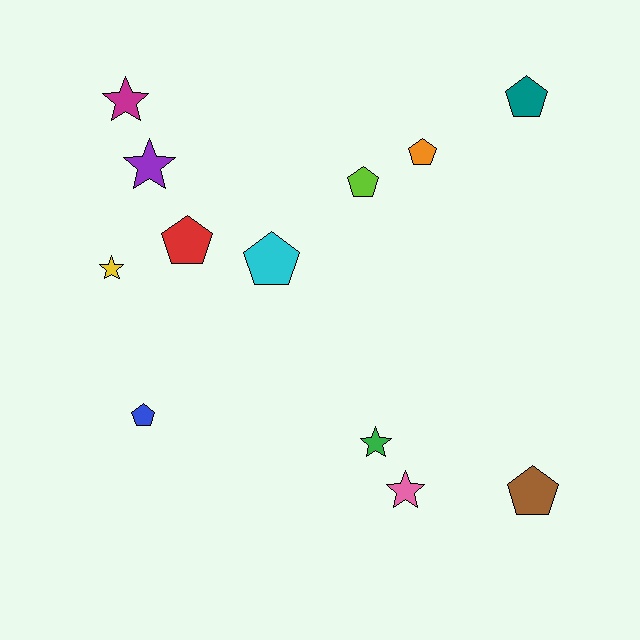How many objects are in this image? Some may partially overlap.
There are 12 objects.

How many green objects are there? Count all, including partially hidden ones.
There is 1 green object.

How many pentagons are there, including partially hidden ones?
There are 7 pentagons.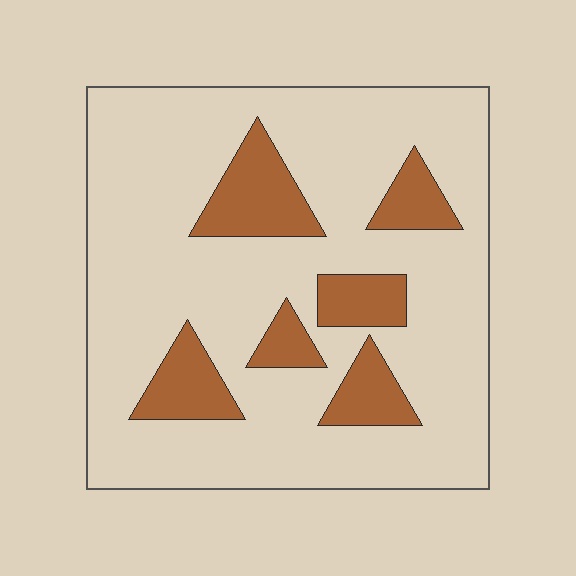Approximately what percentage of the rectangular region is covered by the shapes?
Approximately 20%.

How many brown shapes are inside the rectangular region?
6.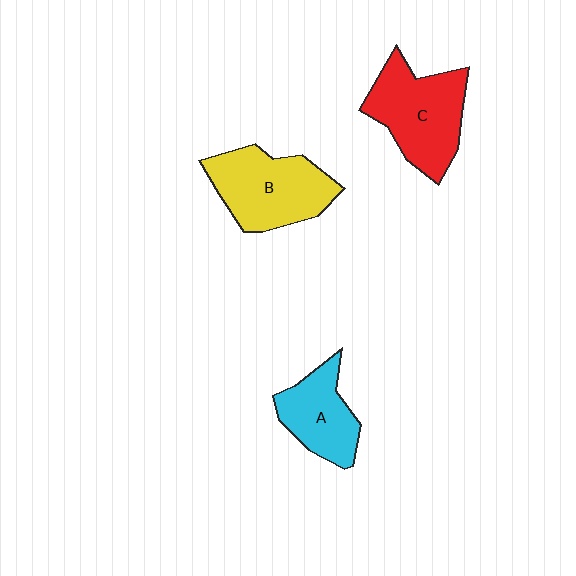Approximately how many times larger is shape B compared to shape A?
Approximately 1.4 times.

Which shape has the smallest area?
Shape A (cyan).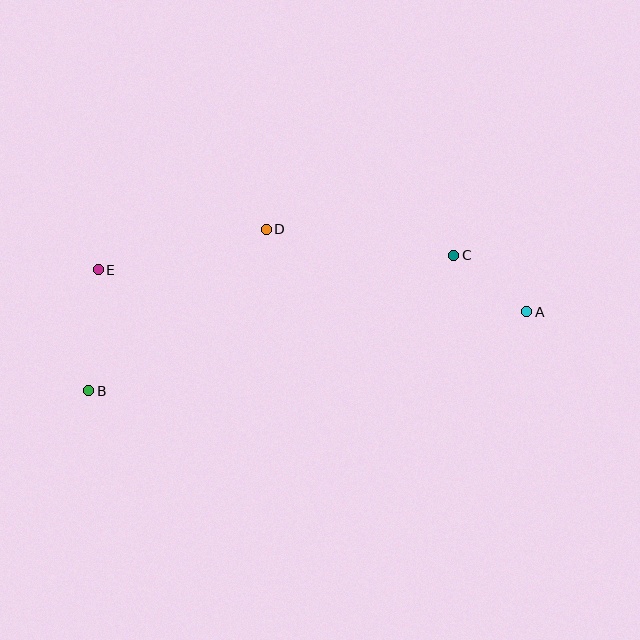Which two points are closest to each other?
Points A and C are closest to each other.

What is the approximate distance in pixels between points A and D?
The distance between A and D is approximately 273 pixels.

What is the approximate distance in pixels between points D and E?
The distance between D and E is approximately 173 pixels.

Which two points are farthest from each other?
Points A and B are farthest from each other.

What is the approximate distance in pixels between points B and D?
The distance between B and D is approximately 240 pixels.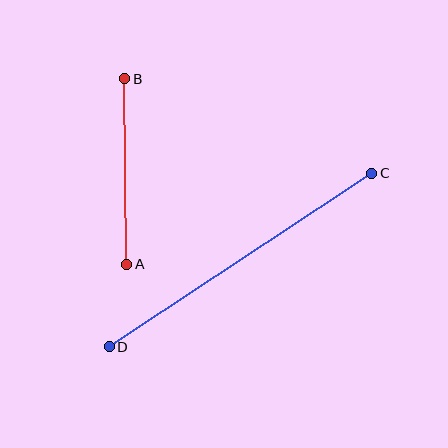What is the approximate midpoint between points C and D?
The midpoint is at approximately (240, 260) pixels.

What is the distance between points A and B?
The distance is approximately 186 pixels.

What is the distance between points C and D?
The distance is approximately 315 pixels.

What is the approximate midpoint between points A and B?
The midpoint is at approximately (126, 172) pixels.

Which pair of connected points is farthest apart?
Points C and D are farthest apart.